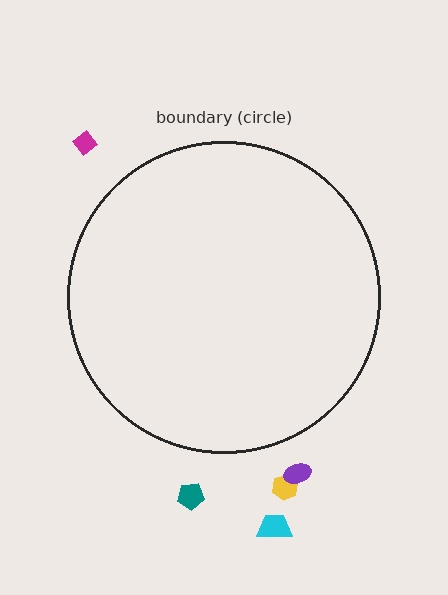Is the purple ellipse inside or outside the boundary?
Outside.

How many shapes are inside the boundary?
0 inside, 5 outside.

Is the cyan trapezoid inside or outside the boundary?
Outside.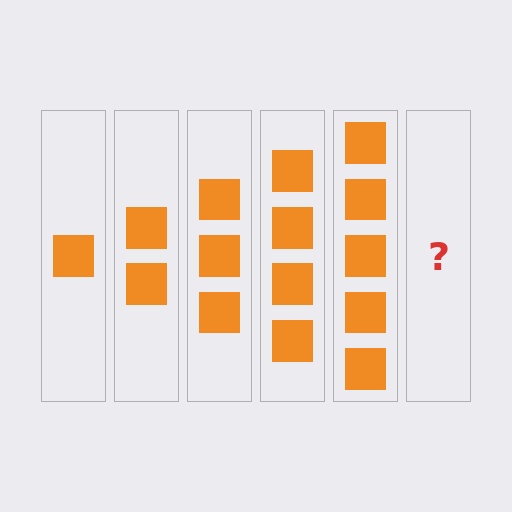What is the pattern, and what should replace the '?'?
The pattern is that each step adds one more square. The '?' should be 6 squares.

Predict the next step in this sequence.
The next step is 6 squares.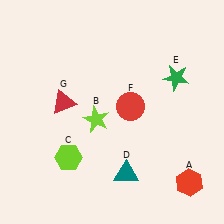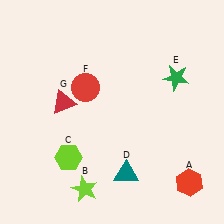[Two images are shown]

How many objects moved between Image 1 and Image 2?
2 objects moved between the two images.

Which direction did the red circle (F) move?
The red circle (F) moved left.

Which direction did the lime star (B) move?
The lime star (B) moved down.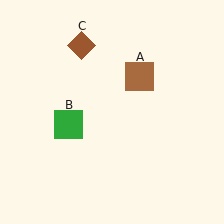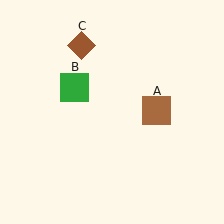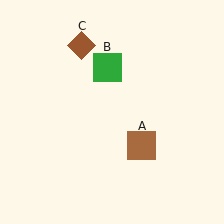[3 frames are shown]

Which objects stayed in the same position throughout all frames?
Brown diamond (object C) remained stationary.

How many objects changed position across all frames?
2 objects changed position: brown square (object A), green square (object B).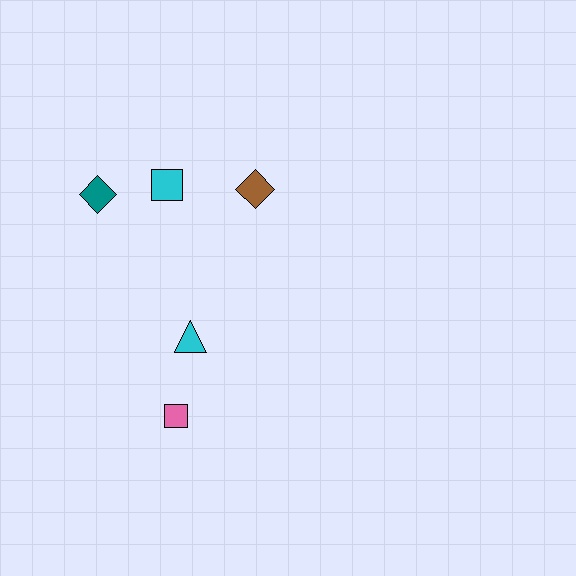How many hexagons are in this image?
There are no hexagons.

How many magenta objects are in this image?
There are no magenta objects.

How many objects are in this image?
There are 5 objects.